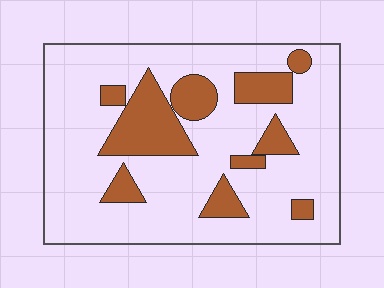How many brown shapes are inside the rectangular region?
10.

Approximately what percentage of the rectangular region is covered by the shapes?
Approximately 20%.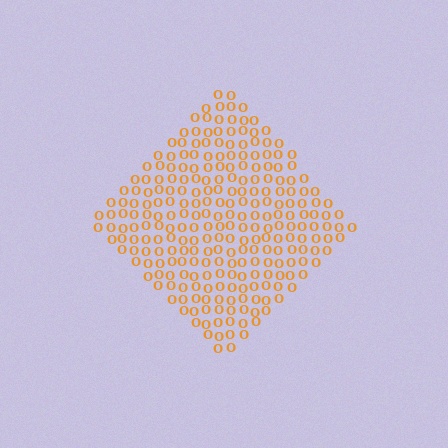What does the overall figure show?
The overall figure shows a diamond.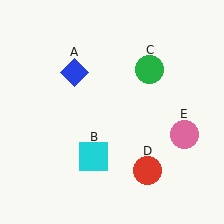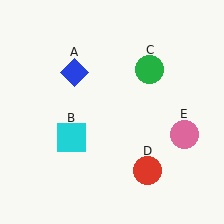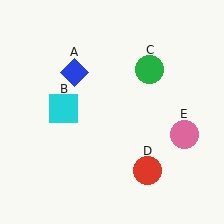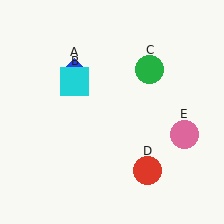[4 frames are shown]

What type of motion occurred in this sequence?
The cyan square (object B) rotated clockwise around the center of the scene.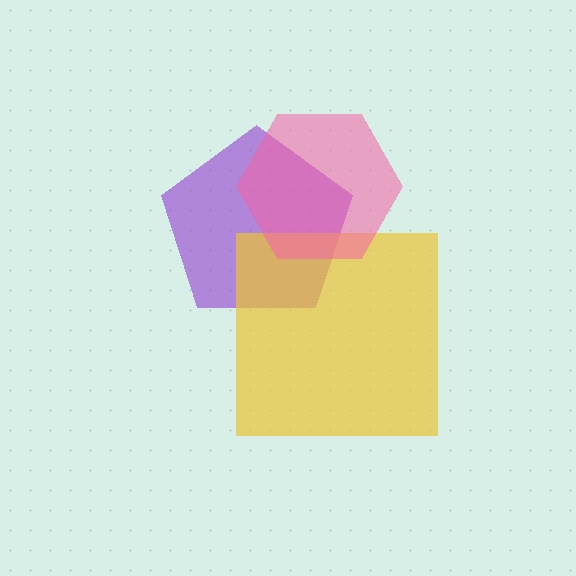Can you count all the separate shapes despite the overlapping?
Yes, there are 3 separate shapes.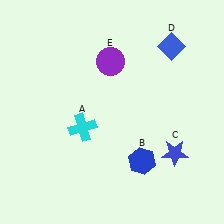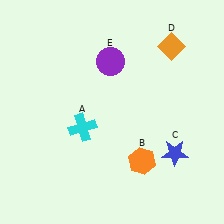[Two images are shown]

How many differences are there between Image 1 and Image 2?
There are 2 differences between the two images.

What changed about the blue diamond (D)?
In Image 1, D is blue. In Image 2, it changed to orange.